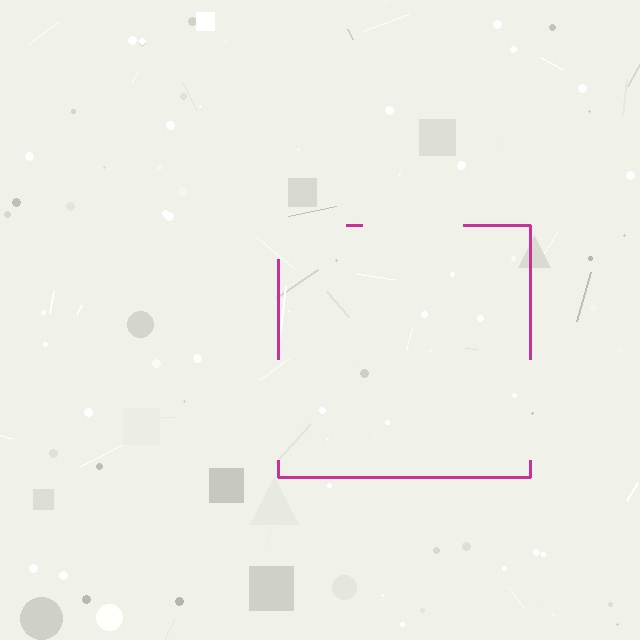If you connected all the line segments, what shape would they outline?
They would outline a square.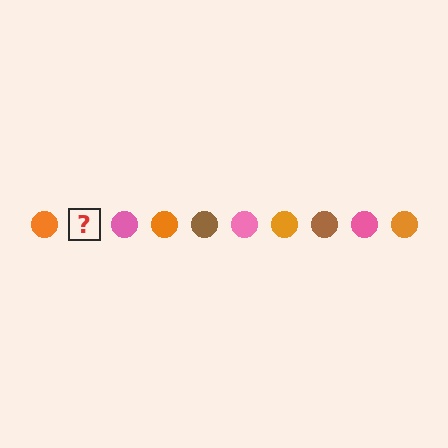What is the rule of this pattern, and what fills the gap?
The rule is that the pattern cycles through orange, brown, pink circles. The gap should be filled with a brown circle.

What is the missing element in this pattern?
The missing element is a brown circle.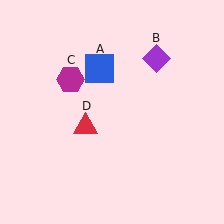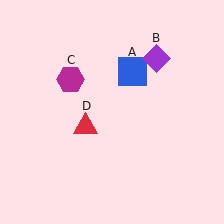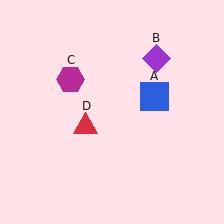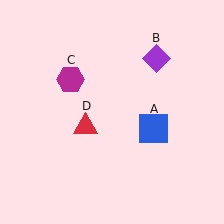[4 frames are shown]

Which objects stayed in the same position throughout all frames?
Purple diamond (object B) and magenta hexagon (object C) and red triangle (object D) remained stationary.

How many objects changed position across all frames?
1 object changed position: blue square (object A).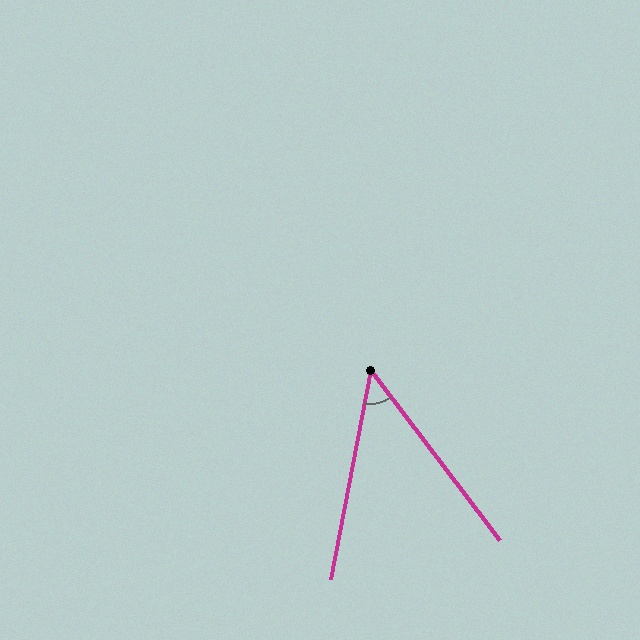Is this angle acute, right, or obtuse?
It is acute.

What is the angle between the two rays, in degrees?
Approximately 48 degrees.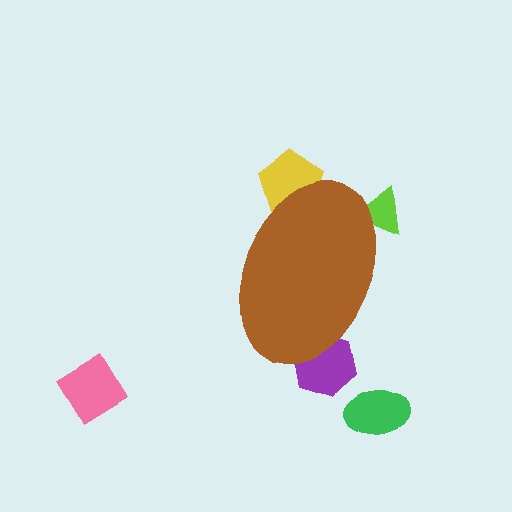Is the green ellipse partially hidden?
No, the green ellipse is fully visible.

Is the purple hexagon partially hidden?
Yes, the purple hexagon is partially hidden behind the brown ellipse.